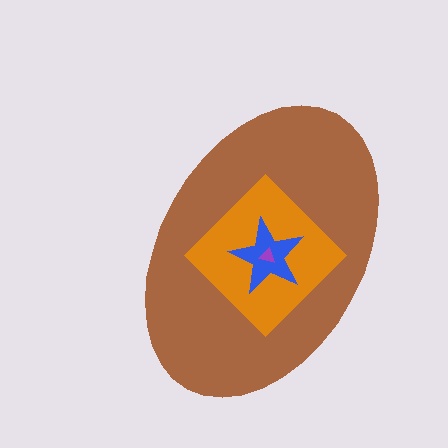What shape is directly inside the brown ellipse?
The orange diamond.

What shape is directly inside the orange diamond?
The blue star.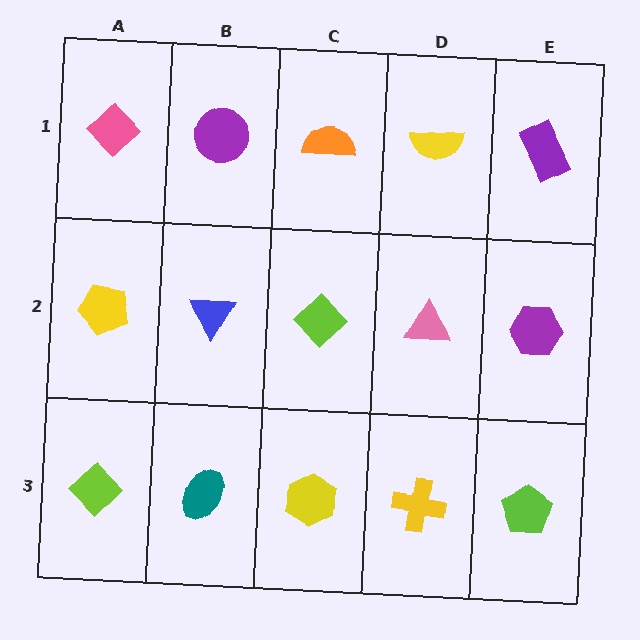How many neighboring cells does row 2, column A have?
3.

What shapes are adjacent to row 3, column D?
A pink triangle (row 2, column D), a yellow hexagon (row 3, column C), a lime pentagon (row 3, column E).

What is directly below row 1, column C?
A lime diamond.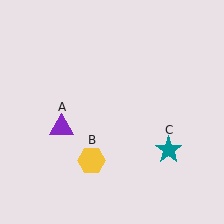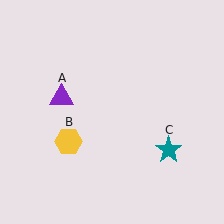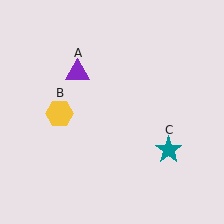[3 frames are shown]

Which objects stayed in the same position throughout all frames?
Teal star (object C) remained stationary.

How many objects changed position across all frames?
2 objects changed position: purple triangle (object A), yellow hexagon (object B).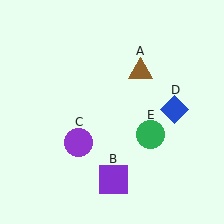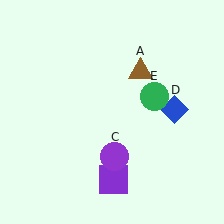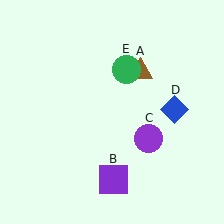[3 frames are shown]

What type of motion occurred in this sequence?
The purple circle (object C), green circle (object E) rotated counterclockwise around the center of the scene.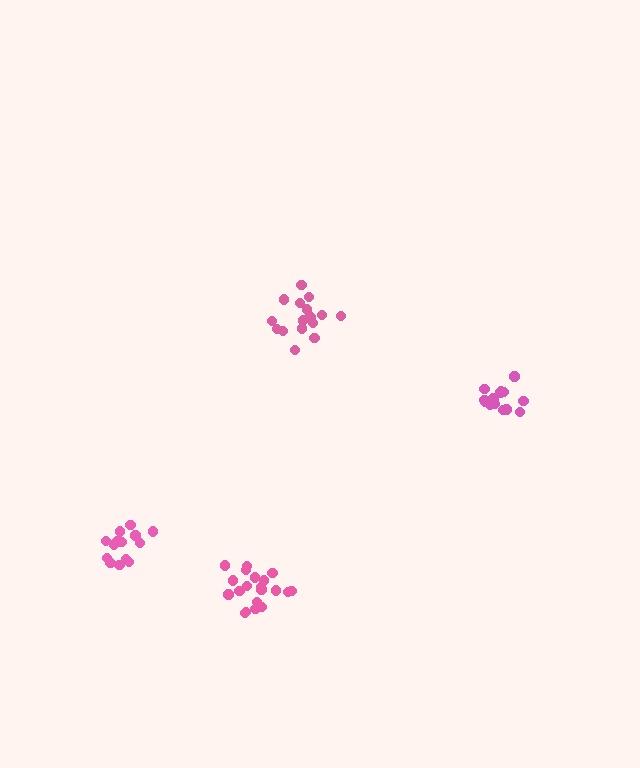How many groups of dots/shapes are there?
There are 4 groups.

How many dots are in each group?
Group 1: 20 dots, Group 2: 14 dots, Group 3: 14 dots, Group 4: 16 dots (64 total).